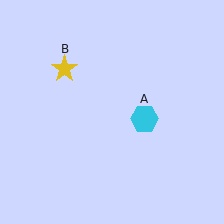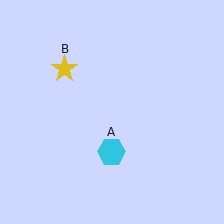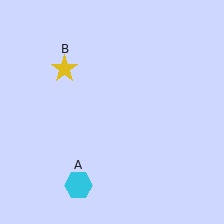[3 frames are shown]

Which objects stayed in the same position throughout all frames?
Yellow star (object B) remained stationary.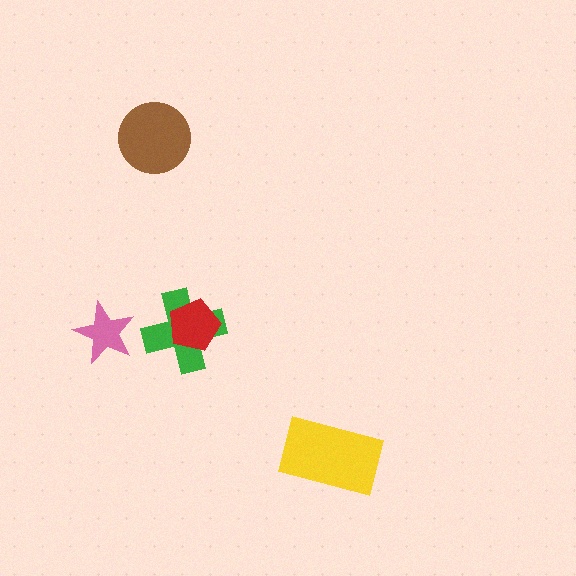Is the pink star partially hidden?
No, no other shape covers it.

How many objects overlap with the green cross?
1 object overlaps with the green cross.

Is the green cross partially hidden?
Yes, it is partially covered by another shape.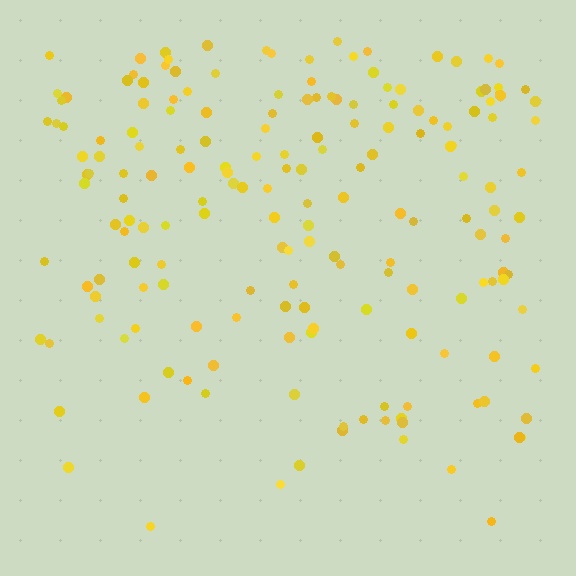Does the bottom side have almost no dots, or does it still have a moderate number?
Still a moderate number, just noticeably fewer than the top.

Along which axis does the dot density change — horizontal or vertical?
Vertical.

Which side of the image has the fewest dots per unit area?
The bottom.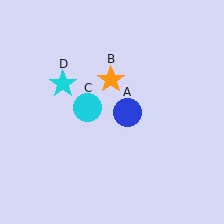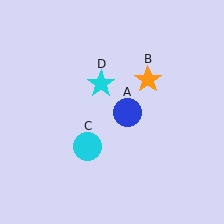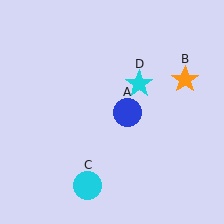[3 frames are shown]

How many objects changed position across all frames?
3 objects changed position: orange star (object B), cyan circle (object C), cyan star (object D).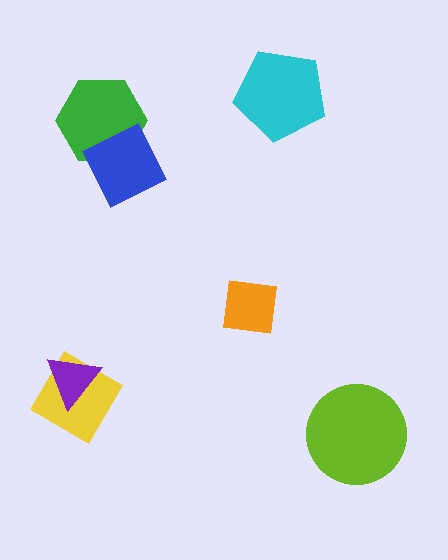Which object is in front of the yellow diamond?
The purple triangle is in front of the yellow diamond.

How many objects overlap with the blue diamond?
1 object overlaps with the blue diamond.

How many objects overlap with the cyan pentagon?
0 objects overlap with the cyan pentagon.